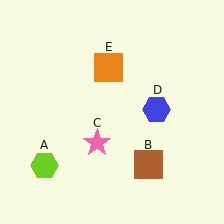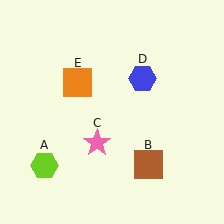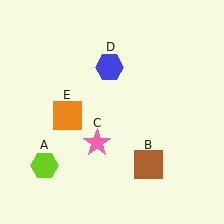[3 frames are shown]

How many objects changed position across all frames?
2 objects changed position: blue hexagon (object D), orange square (object E).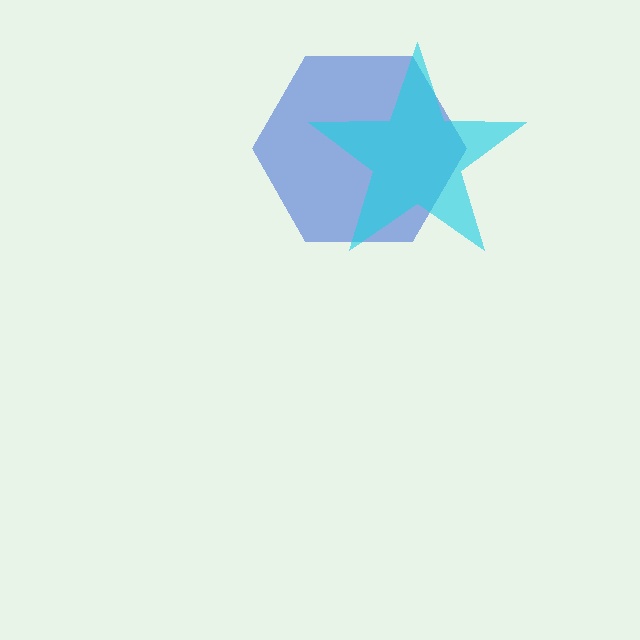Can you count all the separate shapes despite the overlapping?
Yes, there are 2 separate shapes.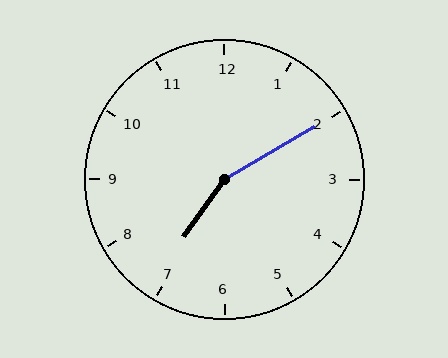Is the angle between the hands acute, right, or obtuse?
It is obtuse.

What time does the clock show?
7:10.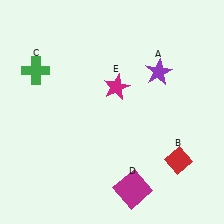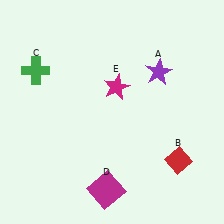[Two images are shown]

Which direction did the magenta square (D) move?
The magenta square (D) moved left.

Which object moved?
The magenta square (D) moved left.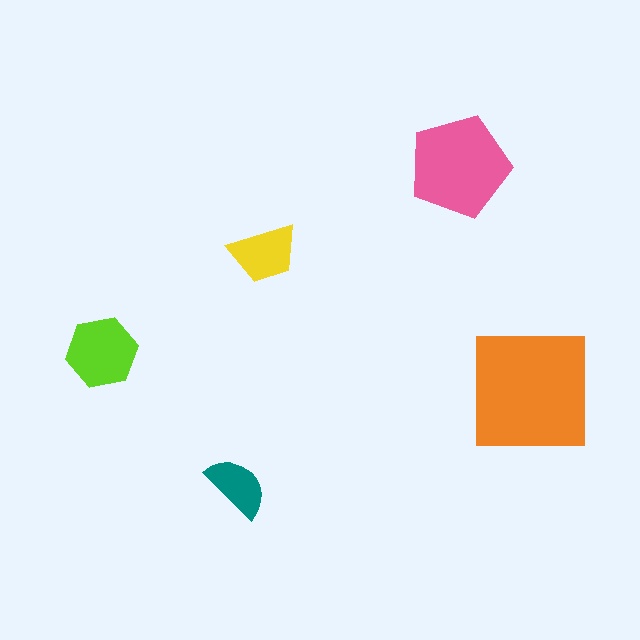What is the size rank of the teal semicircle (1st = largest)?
5th.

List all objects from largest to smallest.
The orange square, the pink pentagon, the lime hexagon, the yellow trapezoid, the teal semicircle.